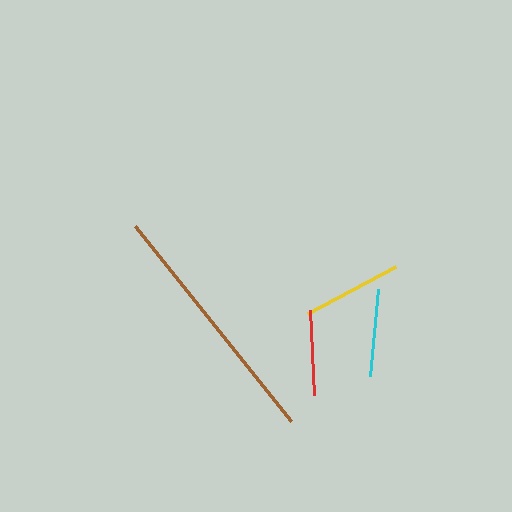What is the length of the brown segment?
The brown segment is approximately 250 pixels long.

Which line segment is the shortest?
The red line is the shortest at approximately 86 pixels.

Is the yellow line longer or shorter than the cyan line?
The yellow line is longer than the cyan line.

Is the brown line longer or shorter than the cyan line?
The brown line is longer than the cyan line.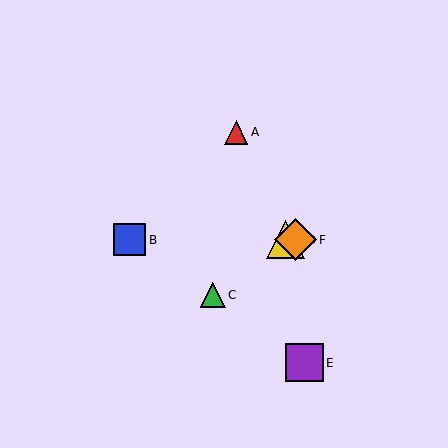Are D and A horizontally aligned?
No, D is at y≈240 and A is at y≈132.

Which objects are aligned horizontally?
Objects B, D, F are aligned horizontally.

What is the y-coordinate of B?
Object B is at y≈240.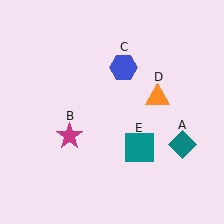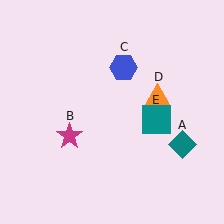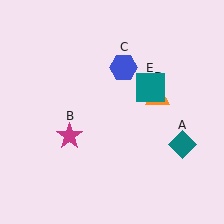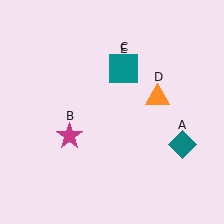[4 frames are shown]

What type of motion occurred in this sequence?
The teal square (object E) rotated counterclockwise around the center of the scene.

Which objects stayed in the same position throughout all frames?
Teal diamond (object A) and magenta star (object B) and blue hexagon (object C) and orange triangle (object D) remained stationary.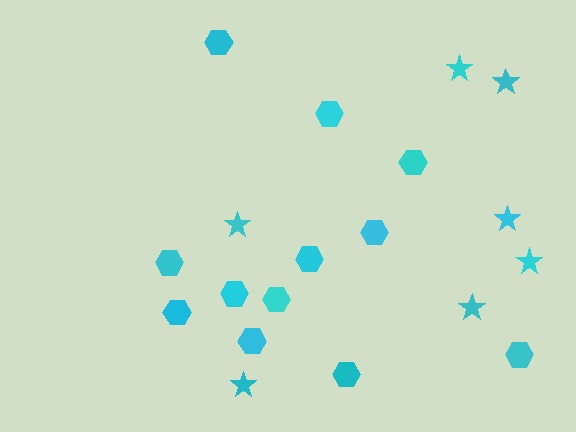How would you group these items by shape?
There are 2 groups: one group of stars (7) and one group of hexagons (12).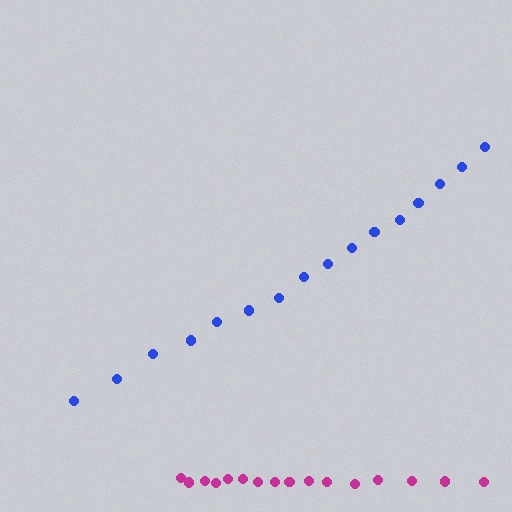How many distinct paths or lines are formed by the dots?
There are 2 distinct paths.